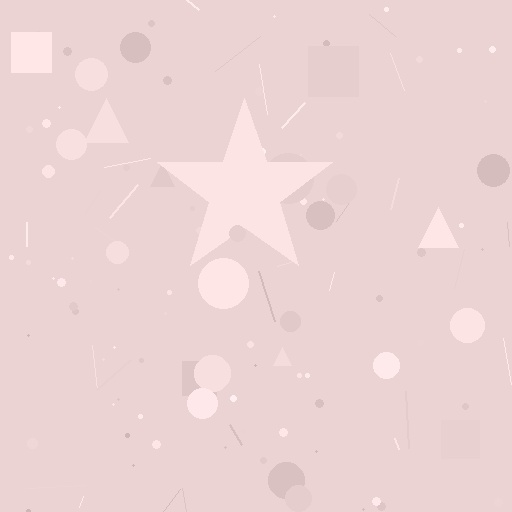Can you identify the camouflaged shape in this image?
The camouflaged shape is a star.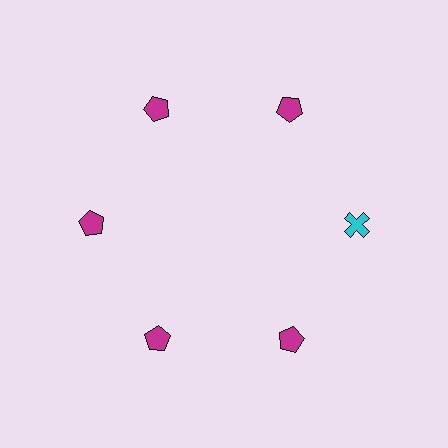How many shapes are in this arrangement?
There are 6 shapes arranged in a ring pattern.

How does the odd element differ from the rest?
It differs in both color (cyan instead of magenta) and shape (cross instead of pentagon).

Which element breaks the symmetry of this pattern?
The cyan cross at roughly the 3 o'clock position breaks the symmetry. All other shapes are magenta pentagons.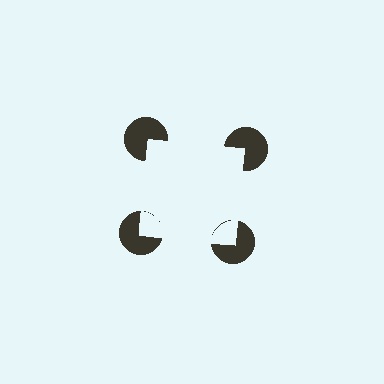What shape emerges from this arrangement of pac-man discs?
An illusory square — its edges are inferred from the aligned wedge cuts in the pac-man discs, not physically drawn.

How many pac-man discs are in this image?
There are 4 — one at each vertex of the illusory square.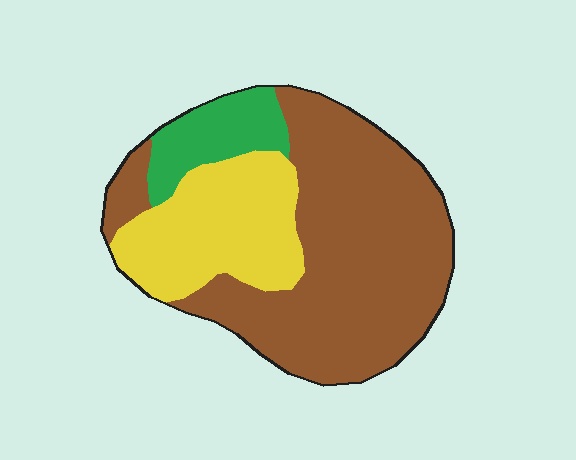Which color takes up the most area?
Brown, at roughly 60%.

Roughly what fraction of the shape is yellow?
Yellow covers around 25% of the shape.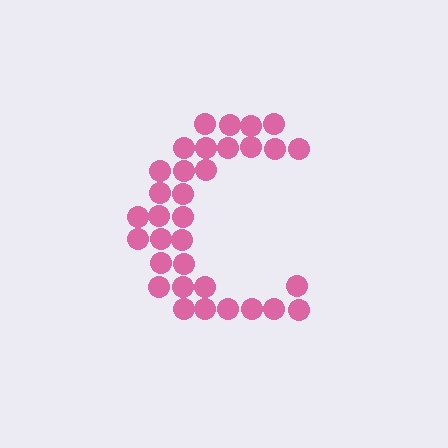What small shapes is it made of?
It is made of small circles.